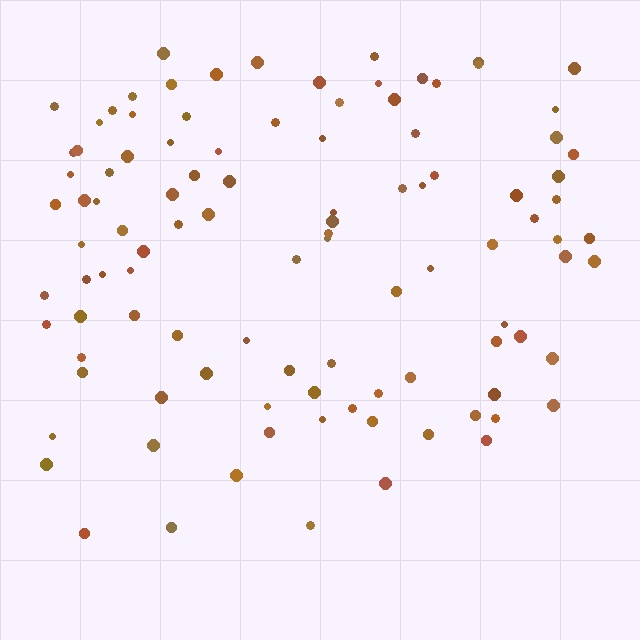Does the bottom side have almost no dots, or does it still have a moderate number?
Still a moderate number, just noticeably fewer than the top.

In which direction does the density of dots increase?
From bottom to top, with the top side densest.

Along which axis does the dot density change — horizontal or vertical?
Vertical.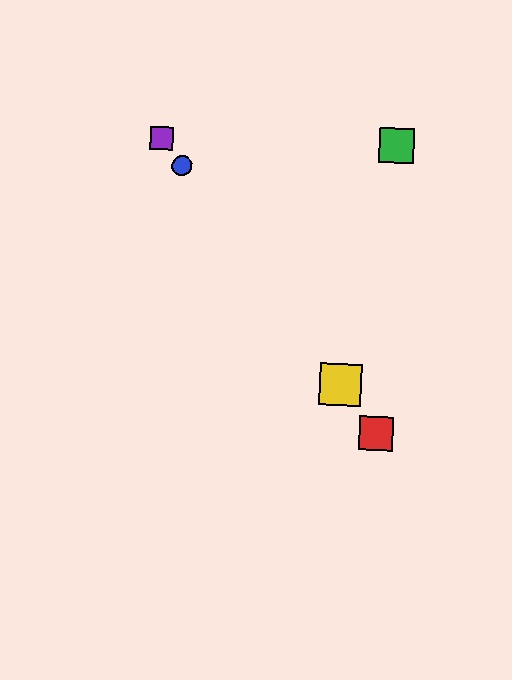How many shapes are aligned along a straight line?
4 shapes (the red square, the blue circle, the yellow square, the purple square) are aligned along a straight line.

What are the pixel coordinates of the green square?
The green square is at (397, 146).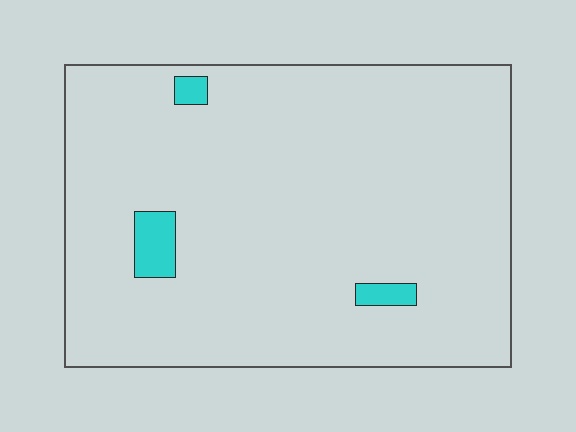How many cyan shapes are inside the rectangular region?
3.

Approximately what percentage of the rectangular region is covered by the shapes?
Approximately 5%.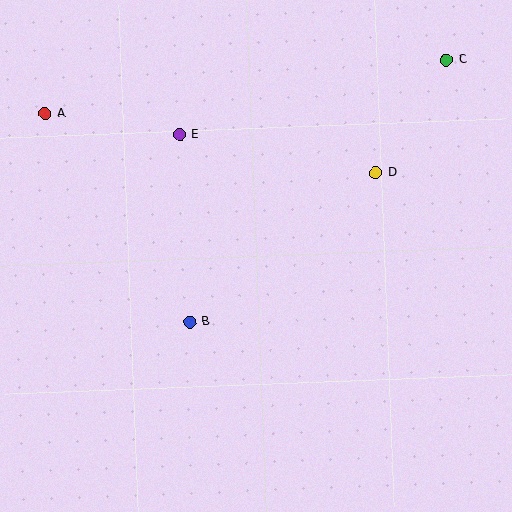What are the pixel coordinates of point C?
Point C is at (446, 60).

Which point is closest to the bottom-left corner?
Point B is closest to the bottom-left corner.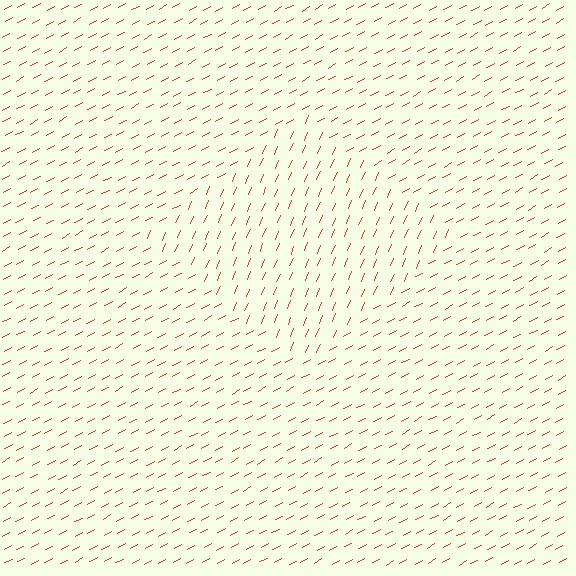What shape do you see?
I see a diamond.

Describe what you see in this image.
The image is filled with small red line segments. A diamond region in the image has lines oriented differently from the surrounding lines, creating a visible texture boundary.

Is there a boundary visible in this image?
Yes, there is a texture boundary formed by a change in line orientation.